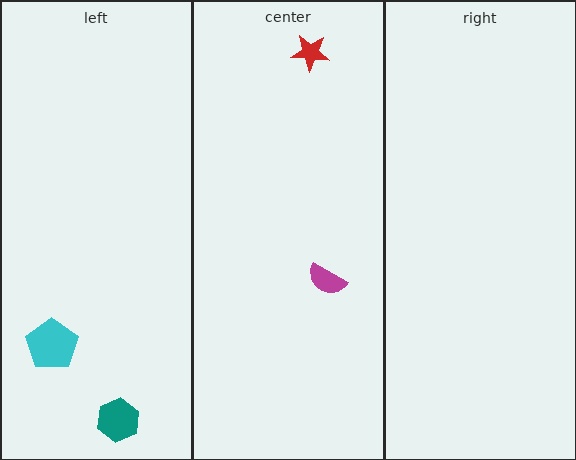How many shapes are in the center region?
2.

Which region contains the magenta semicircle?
The center region.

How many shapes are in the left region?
2.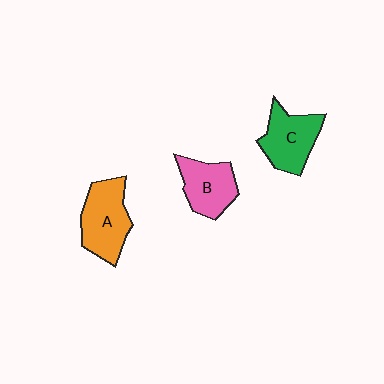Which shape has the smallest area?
Shape B (pink).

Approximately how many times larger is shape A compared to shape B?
Approximately 1.2 times.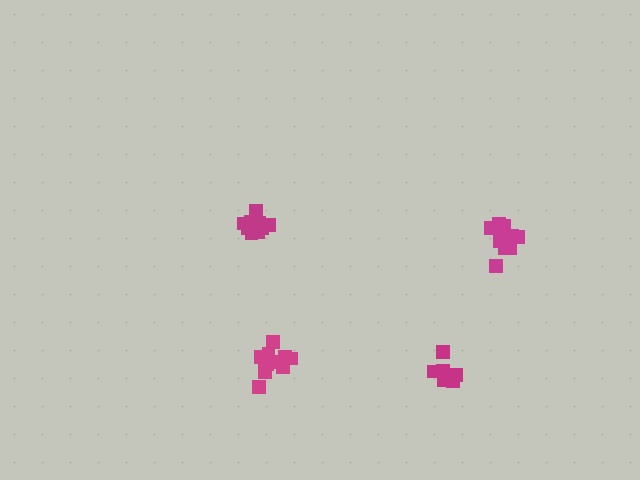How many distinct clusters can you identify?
There are 4 distinct clusters.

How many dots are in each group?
Group 1: 12 dots, Group 2: 11 dots, Group 3: 12 dots, Group 4: 6 dots (41 total).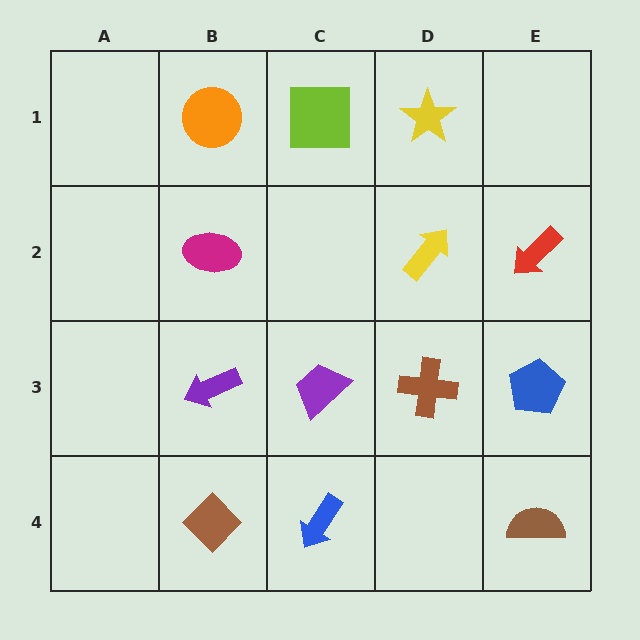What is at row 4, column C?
A blue arrow.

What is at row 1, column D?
A yellow star.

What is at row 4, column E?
A brown semicircle.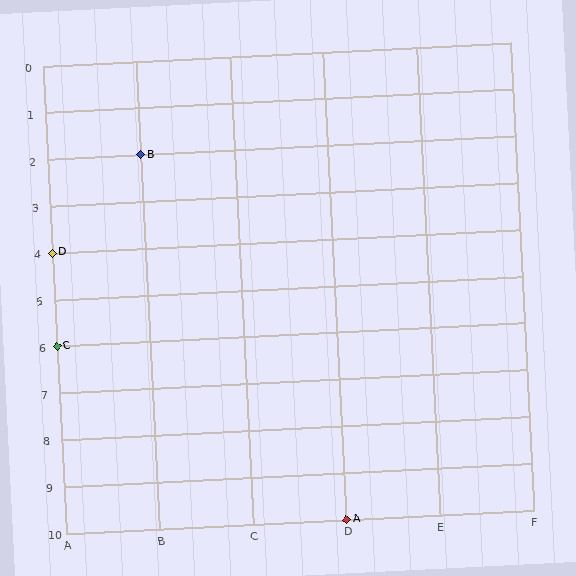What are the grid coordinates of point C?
Point C is at grid coordinates (A, 6).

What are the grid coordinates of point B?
Point B is at grid coordinates (B, 2).